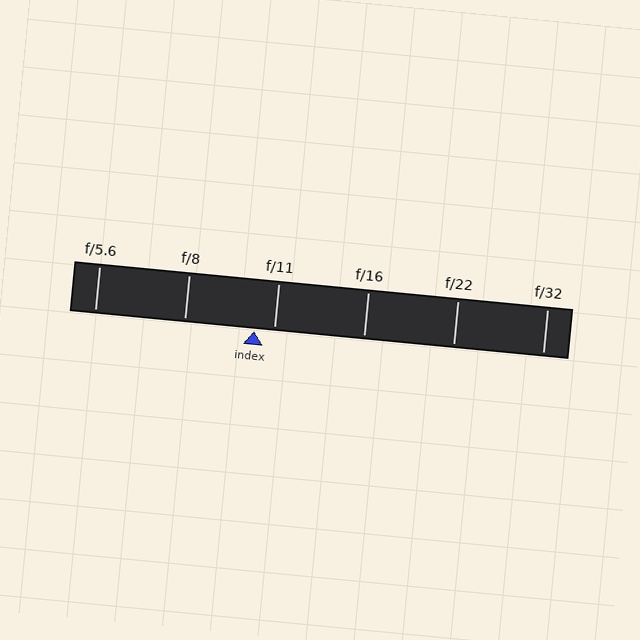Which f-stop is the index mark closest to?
The index mark is closest to f/11.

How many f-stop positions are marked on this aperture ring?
There are 6 f-stop positions marked.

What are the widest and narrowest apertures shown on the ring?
The widest aperture shown is f/5.6 and the narrowest is f/32.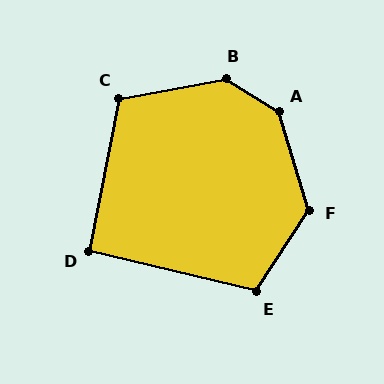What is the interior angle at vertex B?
Approximately 137 degrees (obtuse).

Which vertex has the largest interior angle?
A, at approximately 139 degrees.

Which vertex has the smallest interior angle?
D, at approximately 93 degrees.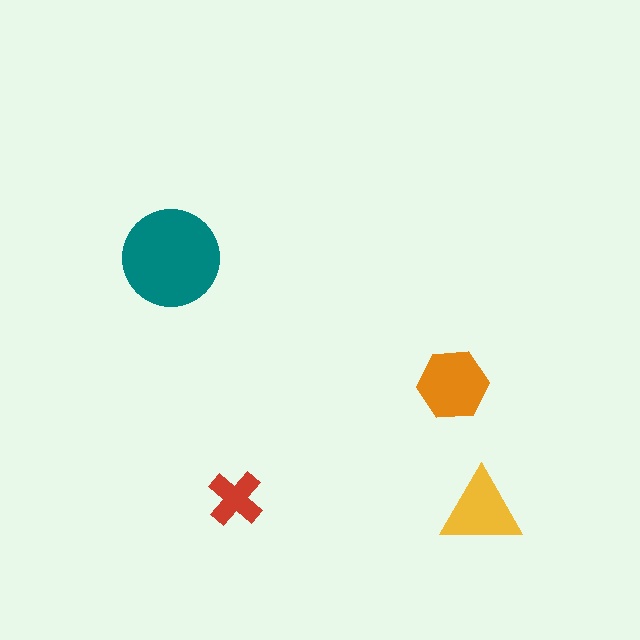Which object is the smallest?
The red cross.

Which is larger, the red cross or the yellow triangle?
The yellow triangle.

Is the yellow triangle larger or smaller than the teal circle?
Smaller.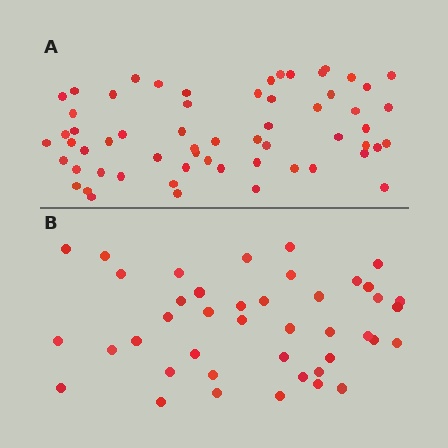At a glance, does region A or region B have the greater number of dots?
Region A (the top region) has more dots.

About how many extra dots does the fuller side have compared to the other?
Region A has approximately 20 more dots than region B.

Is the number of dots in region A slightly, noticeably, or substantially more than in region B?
Region A has noticeably more, but not dramatically so. The ratio is roughly 1.4 to 1.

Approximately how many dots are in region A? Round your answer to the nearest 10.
About 60 dots.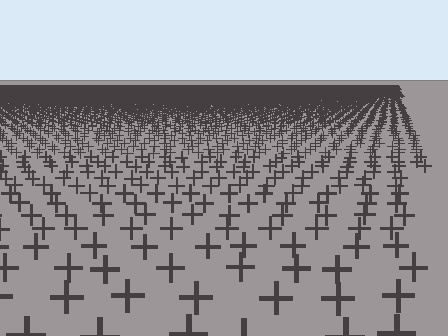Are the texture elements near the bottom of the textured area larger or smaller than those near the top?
Larger. Near the bottom, elements are closer to the viewer and appear at a bigger on-screen size.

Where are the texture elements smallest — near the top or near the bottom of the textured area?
Near the top.